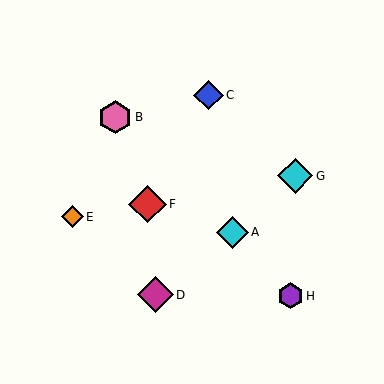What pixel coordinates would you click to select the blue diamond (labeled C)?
Click at (209, 95) to select the blue diamond C.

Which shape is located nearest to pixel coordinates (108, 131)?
The pink hexagon (labeled B) at (115, 117) is nearest to that location.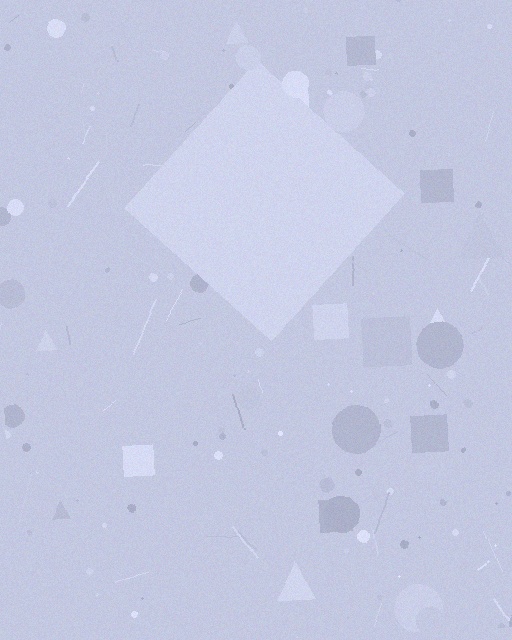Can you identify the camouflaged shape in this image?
The camouflaged shape is a diamond.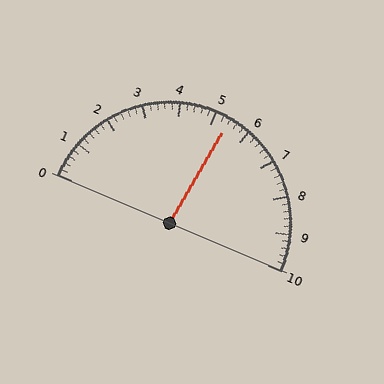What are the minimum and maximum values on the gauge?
The gauge ranges from 0 to 10.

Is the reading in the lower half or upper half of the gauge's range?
The reading is in the upper half of the range (0 to 10).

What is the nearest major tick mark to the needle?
The nearest major tick mark is 5.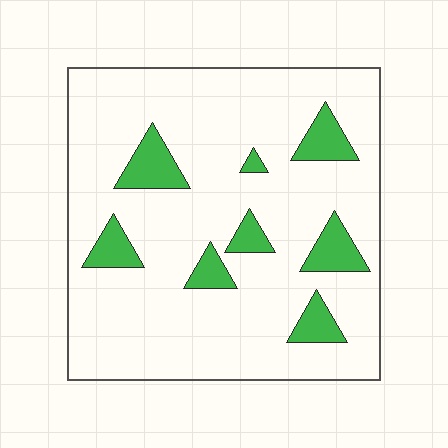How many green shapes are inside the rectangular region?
8.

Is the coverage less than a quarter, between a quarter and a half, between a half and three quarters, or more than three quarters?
Less than a quarter.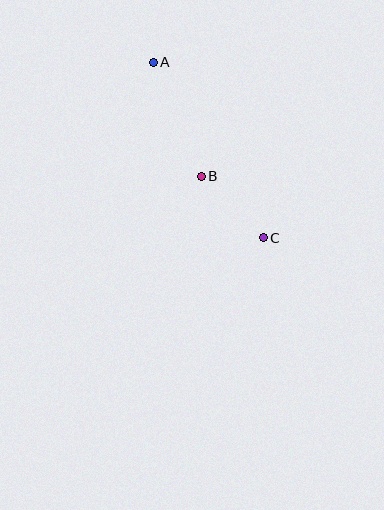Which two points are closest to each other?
Points B and C are closest to each other.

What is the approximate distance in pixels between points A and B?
The distance between A and B is approximately 124 pixels.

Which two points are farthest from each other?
Points A and C are farthest from each other.